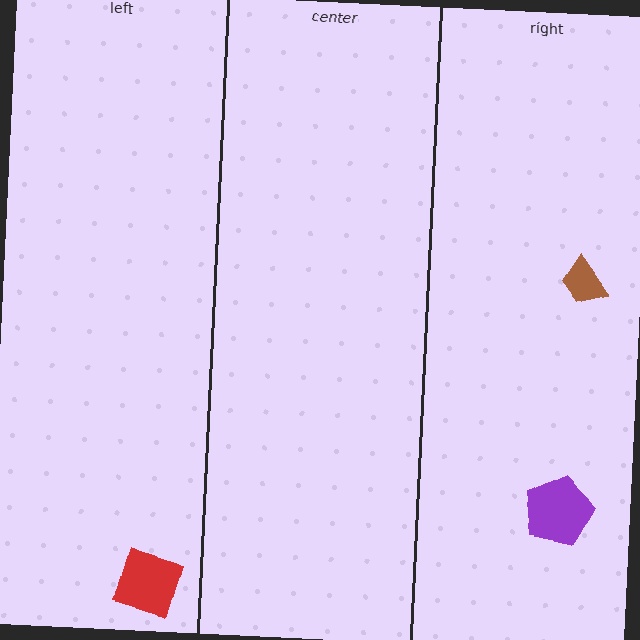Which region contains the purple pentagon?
The right region.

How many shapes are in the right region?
2.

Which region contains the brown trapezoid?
The right region.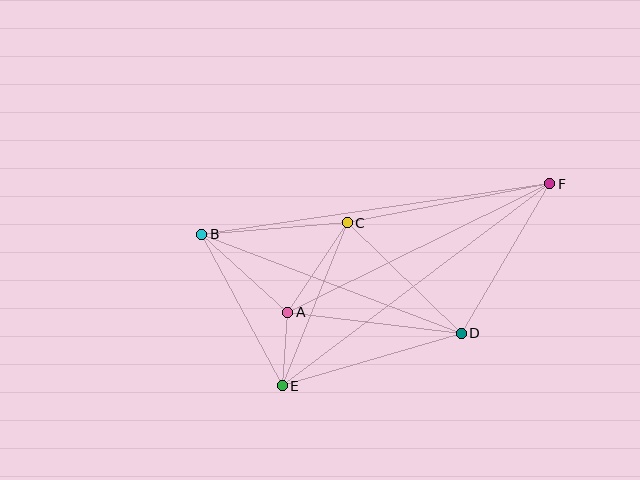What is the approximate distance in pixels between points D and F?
The distance between D and F is approximately 174 pixels.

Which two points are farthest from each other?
Points B and F are farthest from each other.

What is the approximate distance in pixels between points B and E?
The distance between B and E is approximately 172 pixels.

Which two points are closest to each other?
Points A and E are closest to each other.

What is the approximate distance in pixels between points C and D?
The distance between C and D is approximately 159 pixels.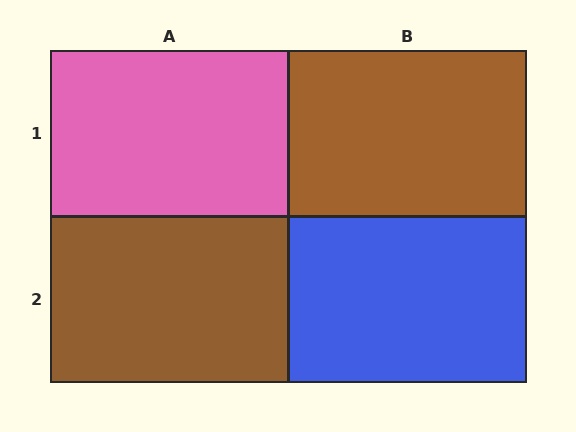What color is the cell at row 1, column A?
Pink.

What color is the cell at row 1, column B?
Brown.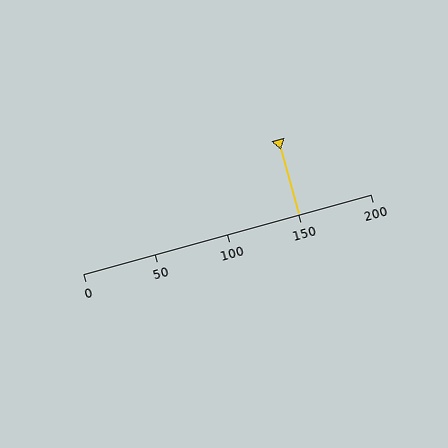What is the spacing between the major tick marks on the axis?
The major ticks are spaced 50 apart.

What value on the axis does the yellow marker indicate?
The marker indicates approximately 150.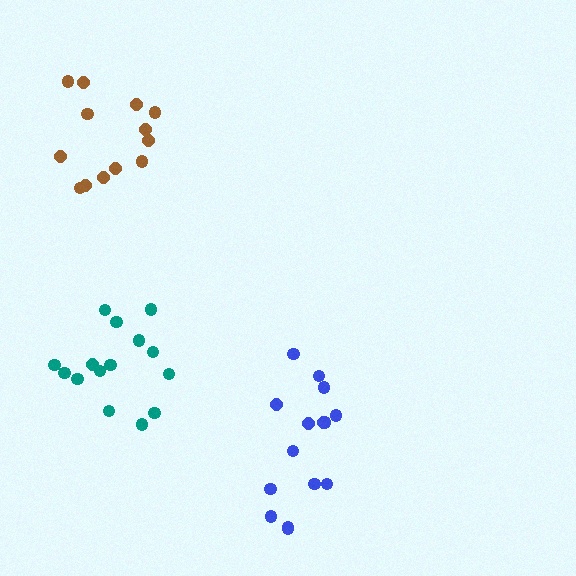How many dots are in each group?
Group 1: 15 dots, Group 2: 13 dots, Group 3: 15 dots (43 total).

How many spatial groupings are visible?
There are 3 spatial groupings.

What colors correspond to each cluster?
The clusters are colored: teal, brown, blue.